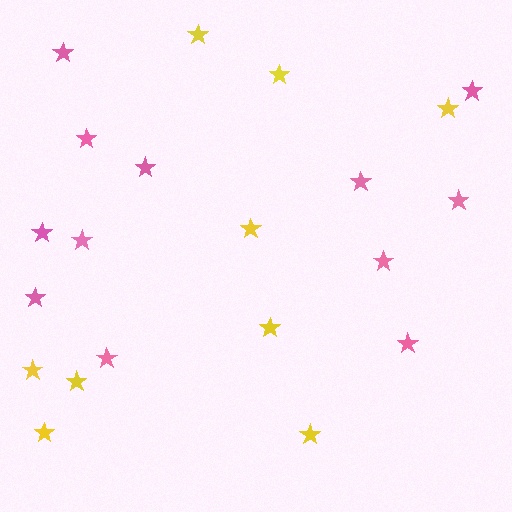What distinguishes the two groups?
There are 2 groups: one group of pink stars (12) and one group of yellow stars (9).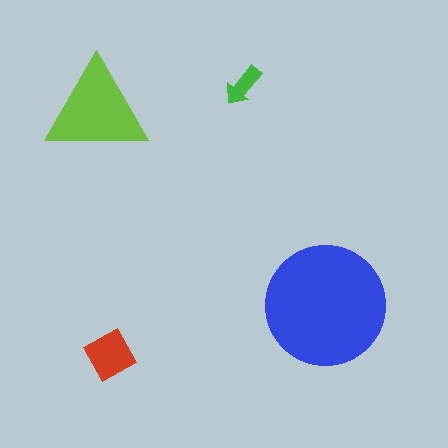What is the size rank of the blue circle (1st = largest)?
1st.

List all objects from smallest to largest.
The green arrow, the red square, the lime triangle, the blue circle.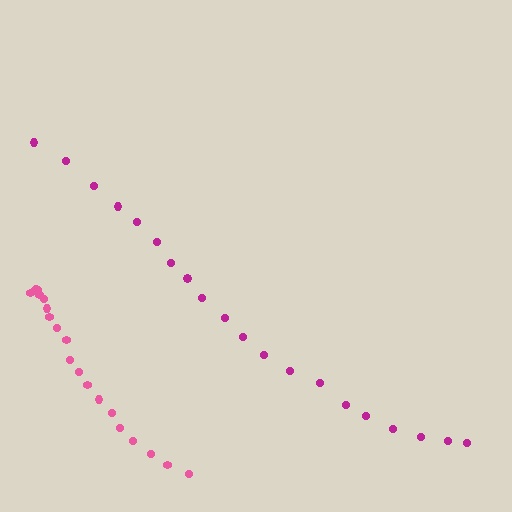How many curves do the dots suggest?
There are 2 distinct paths.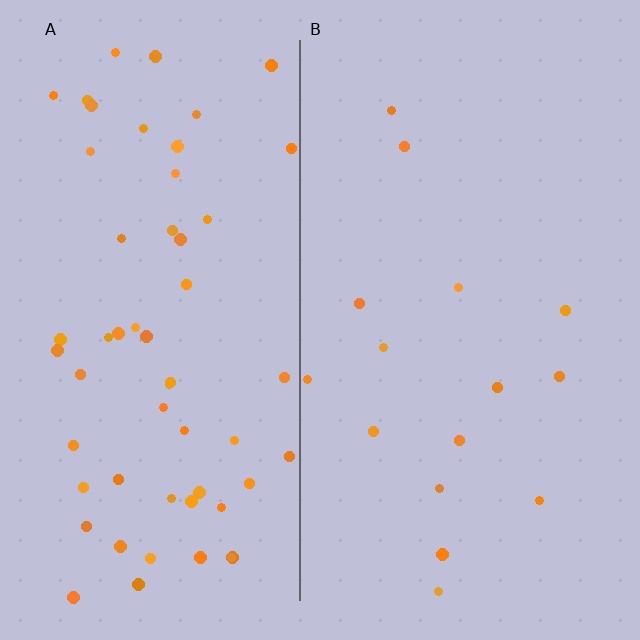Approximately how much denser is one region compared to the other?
Approximately 3.6× — region A over region B.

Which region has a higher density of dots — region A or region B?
A (the left).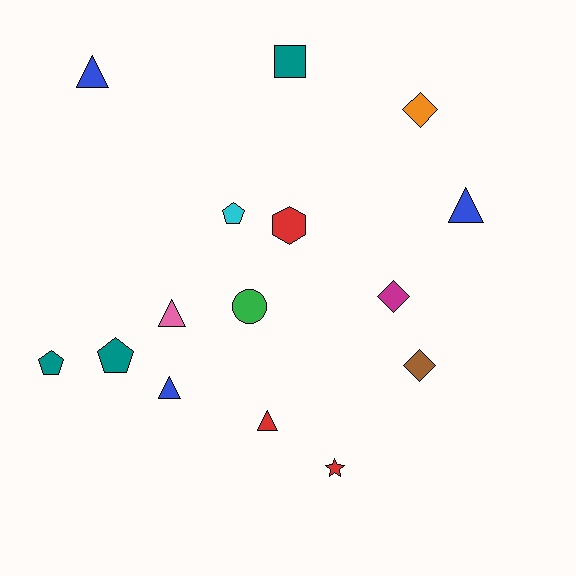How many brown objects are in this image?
There is 1 brown object.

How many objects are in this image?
There are 15 objects.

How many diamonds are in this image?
There are 3 diamonds.